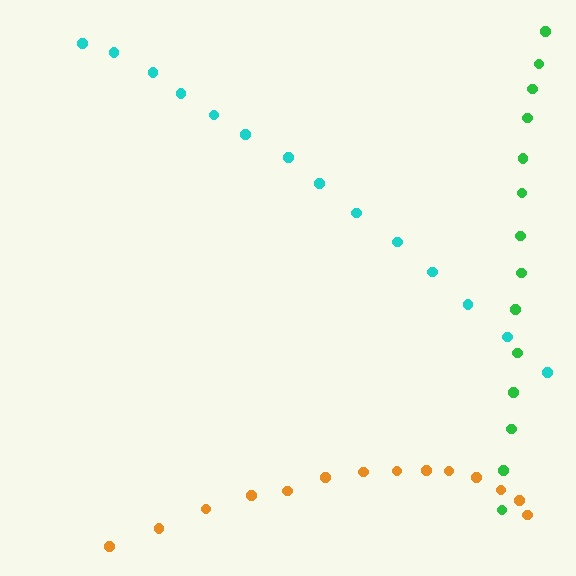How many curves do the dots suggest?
There are 3 distinct paths.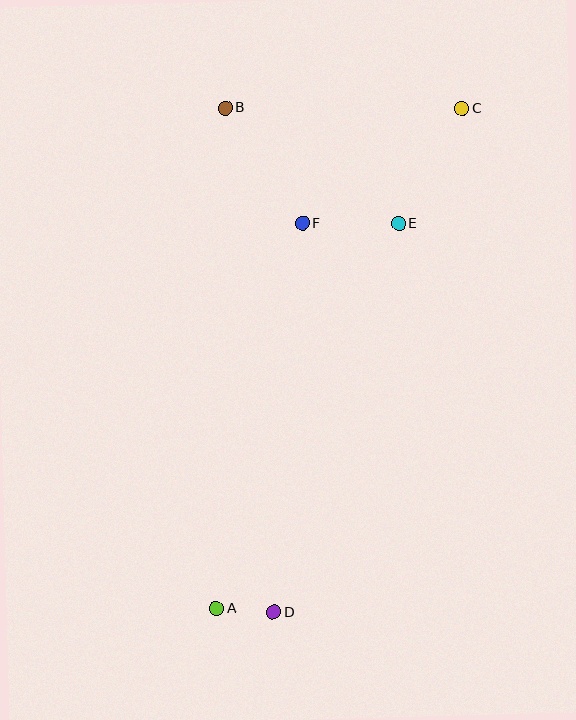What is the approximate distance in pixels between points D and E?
The distance between D and E is approximately 408 pixels.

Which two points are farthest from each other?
Points A and C are farthest from each other.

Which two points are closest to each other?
Points A and D are closest to each other.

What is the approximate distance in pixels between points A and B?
The distance between A and B is approximately 501 pixels.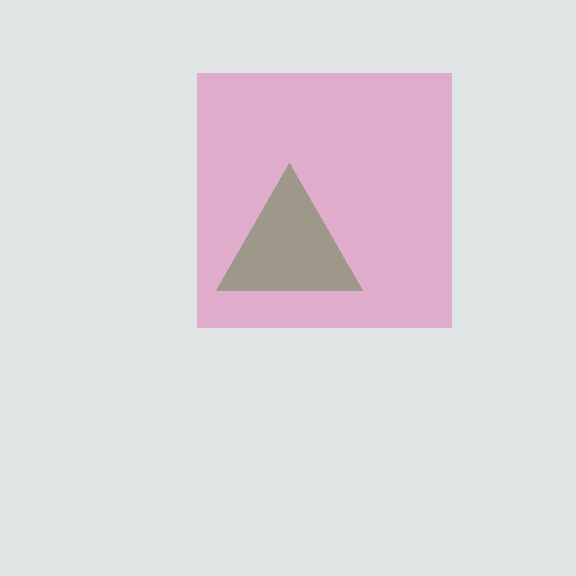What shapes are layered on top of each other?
The layered shapes are: a green triangle, a pink square.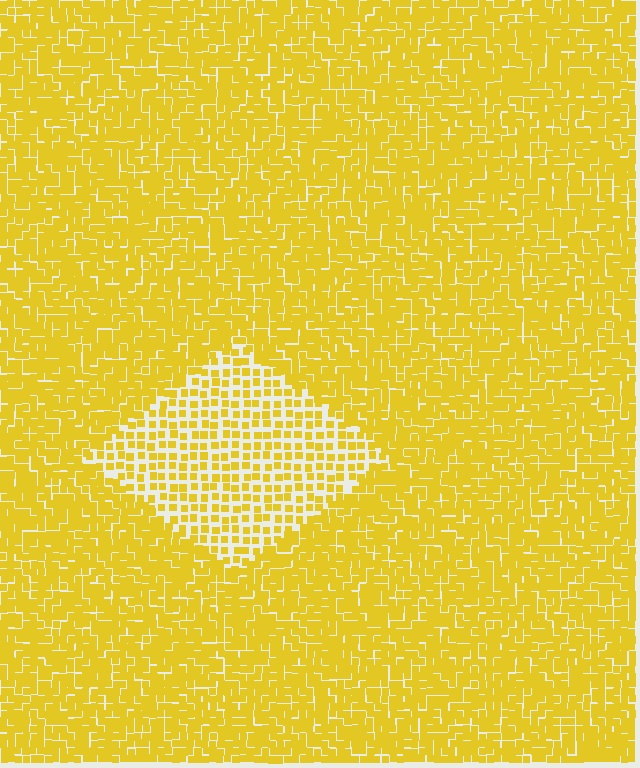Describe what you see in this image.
The image contains small yellow elements arranged at two different densities. A diamond-shaped region is visible where the elements are less densely packed than the surrounding area.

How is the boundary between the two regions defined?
The boundary is defined by a change in element density (approximately 2.0x ratio). All elements are the same color, size, and shape.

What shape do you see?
I see a diamond.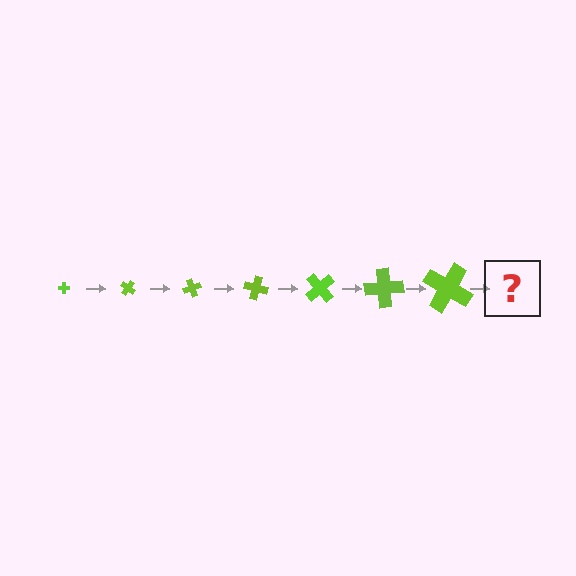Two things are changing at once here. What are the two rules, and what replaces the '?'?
The two rules are that the cross grows larger each step and it rotates 35 degrees each step. The '?' should be a cross, larger than the previous one and rotated 245 degrees from the start.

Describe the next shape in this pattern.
It should be a cross, larger than the previous one and rotated 245 degrees from the start.